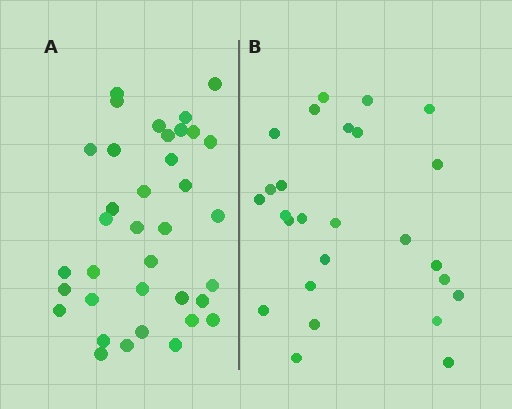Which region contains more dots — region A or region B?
Region A (the left region) has more dots.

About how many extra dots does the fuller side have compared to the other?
Region A has roughly 10 or so more dots than region B.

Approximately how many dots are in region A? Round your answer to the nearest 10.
About 40 dots. (The exact count is 36, which rounds to 40.)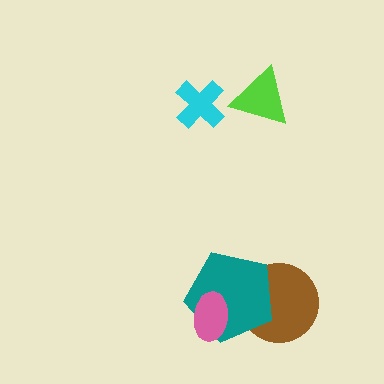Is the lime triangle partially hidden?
No, no other shape covers it.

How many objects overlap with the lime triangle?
0 objects overlap with the lime triangle.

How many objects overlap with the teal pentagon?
2 objects overlap with the teal pentagon.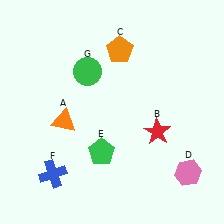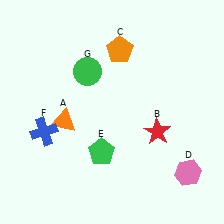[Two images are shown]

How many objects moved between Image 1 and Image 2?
1 object moved between the two images.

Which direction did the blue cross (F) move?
The blue cross (F) moved up.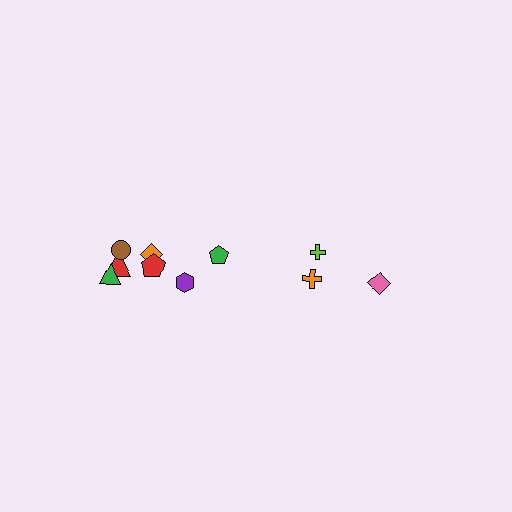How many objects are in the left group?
There are 7 objects.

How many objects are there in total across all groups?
There are 10 objects.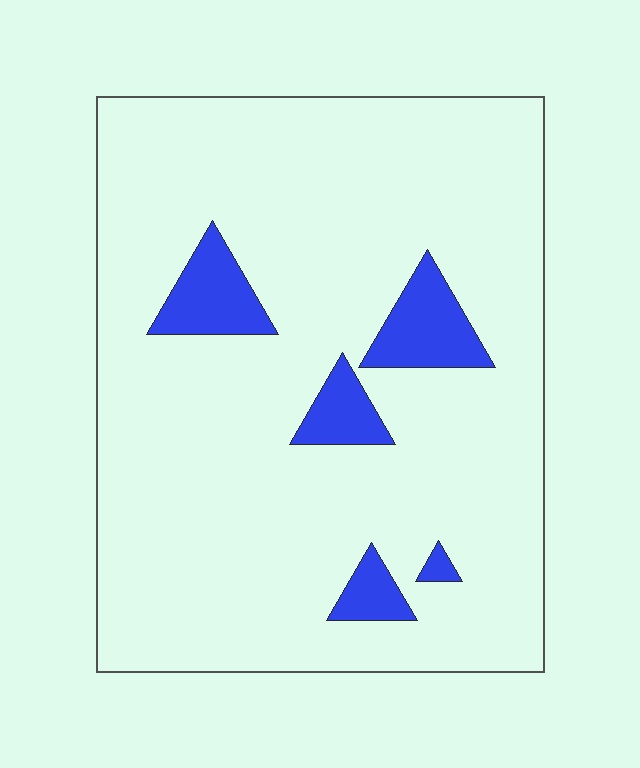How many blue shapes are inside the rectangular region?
5.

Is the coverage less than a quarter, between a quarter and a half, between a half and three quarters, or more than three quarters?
Less than a quarter.